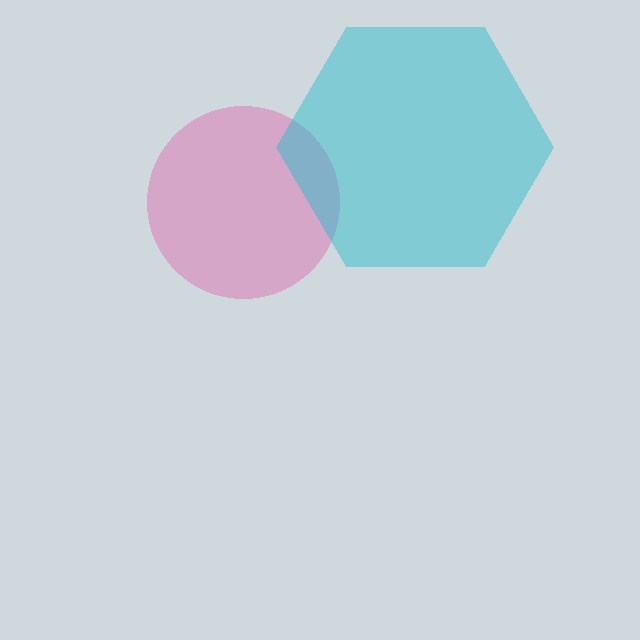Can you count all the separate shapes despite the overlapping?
Yes, there are 2 separate shapes.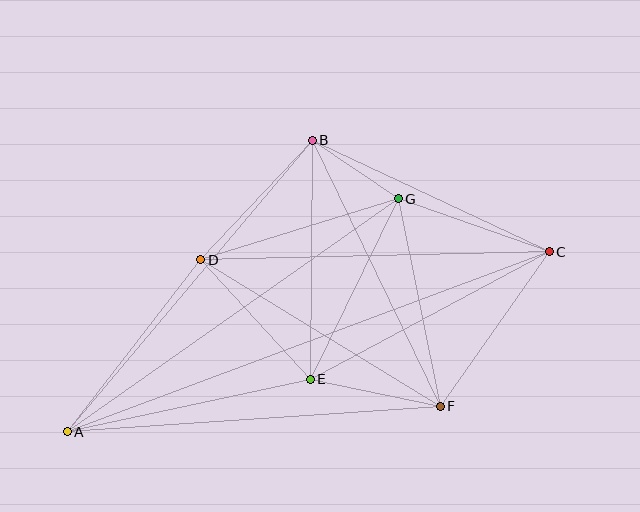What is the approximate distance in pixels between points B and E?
The distance between B and E is approximately 239 pixels.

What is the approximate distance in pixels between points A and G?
The distance between A and G is approximately 405 pixels.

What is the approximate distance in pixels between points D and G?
The distance between D and G is approximately 207 pixels.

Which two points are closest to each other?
Points B and G are closest to each other.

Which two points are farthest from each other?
Points A and C are farthest from each other.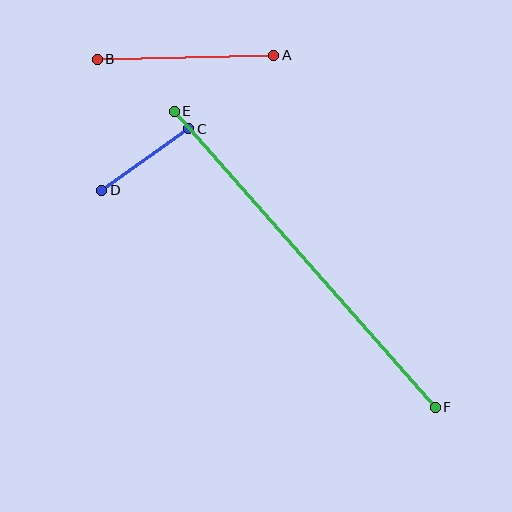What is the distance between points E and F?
The distance is approximately 395 pixels.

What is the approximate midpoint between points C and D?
The midpoint is at approximately (145, 160) pixels.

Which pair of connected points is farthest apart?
Points E and F are farthest apart.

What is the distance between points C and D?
The distance is approximately 107 pixels.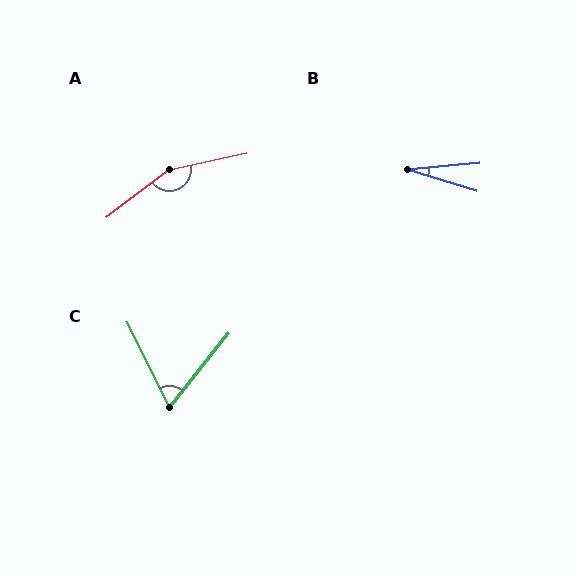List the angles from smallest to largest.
B (22°), C (65°), A (155°).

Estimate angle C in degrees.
Approximately 65 degrees.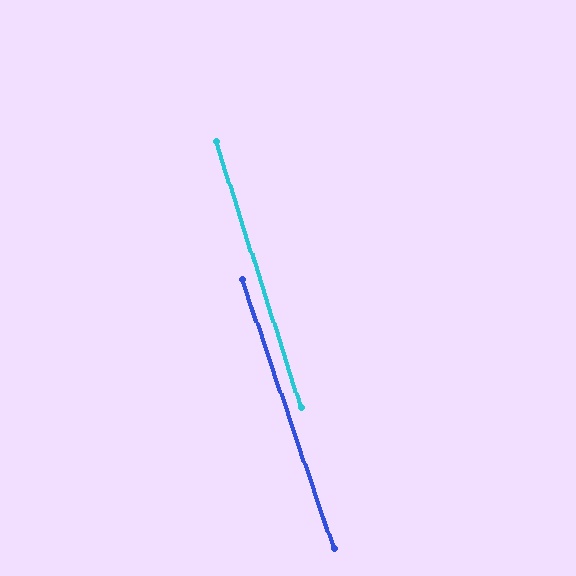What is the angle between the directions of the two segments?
Approximately 1 degree.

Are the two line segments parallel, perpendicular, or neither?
Parallel — their directions differ by only 1.1°.